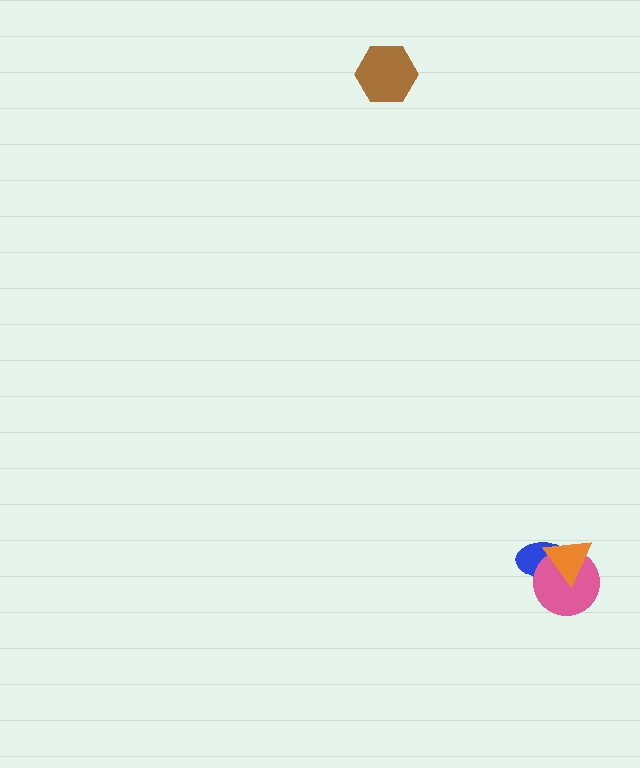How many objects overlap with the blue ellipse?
2 objects overlap with the blue ellipse.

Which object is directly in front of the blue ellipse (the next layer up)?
The pink circle is directly in front of the blue ellipse.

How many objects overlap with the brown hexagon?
0 objects overlap with the brown hexagon.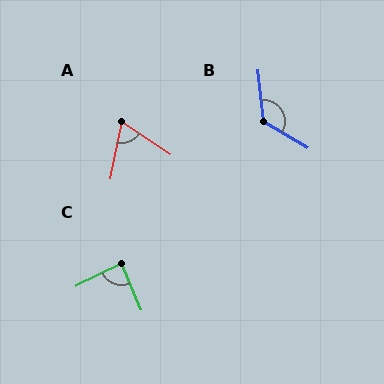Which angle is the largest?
B, at approximately 126 degrees.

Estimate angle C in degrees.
Approximately 87 degrees.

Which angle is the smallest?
A, at approximately 68 degrees.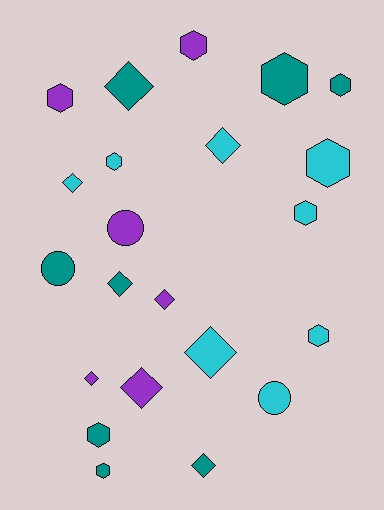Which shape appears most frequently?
Hexagon, with 10 objects.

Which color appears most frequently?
Teal, with 8 objects.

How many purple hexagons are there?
There are 2 purple hexagons.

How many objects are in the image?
There are 22 objects.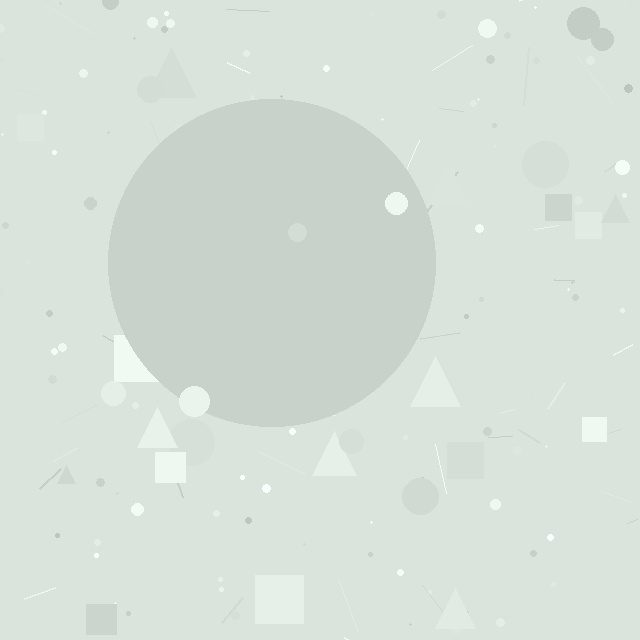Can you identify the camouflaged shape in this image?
The camouflaged shape is a circle.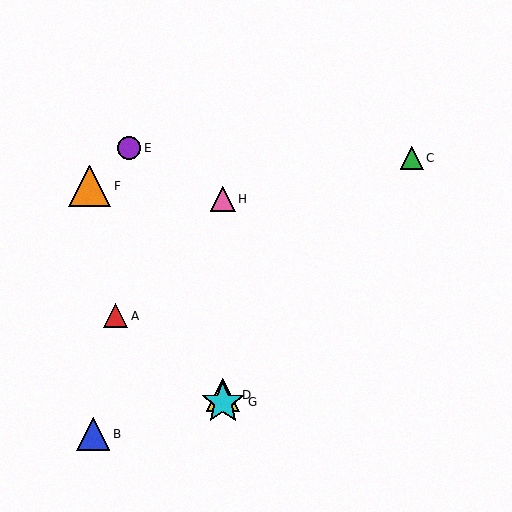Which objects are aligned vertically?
Objects D, G, H are aligned vertically.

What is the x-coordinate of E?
Object E is at x≈129.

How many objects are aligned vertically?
3 objects (D, G, H) are aligned vertically.